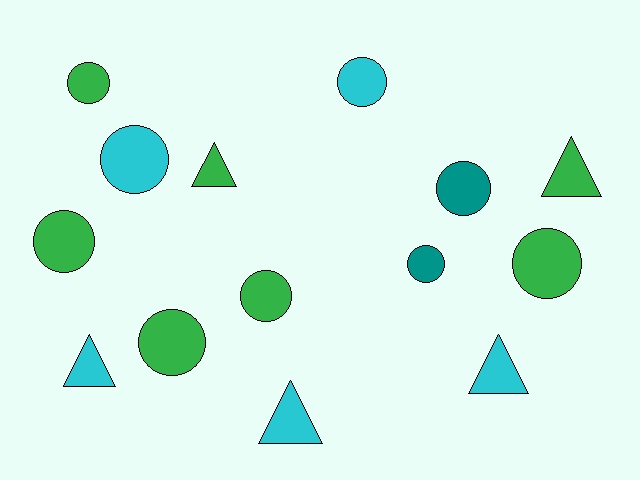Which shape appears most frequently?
Circle, with 9 objects.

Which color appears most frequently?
Green, with 7 objects.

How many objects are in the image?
There are 14 objects.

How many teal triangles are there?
There are no teal triangles.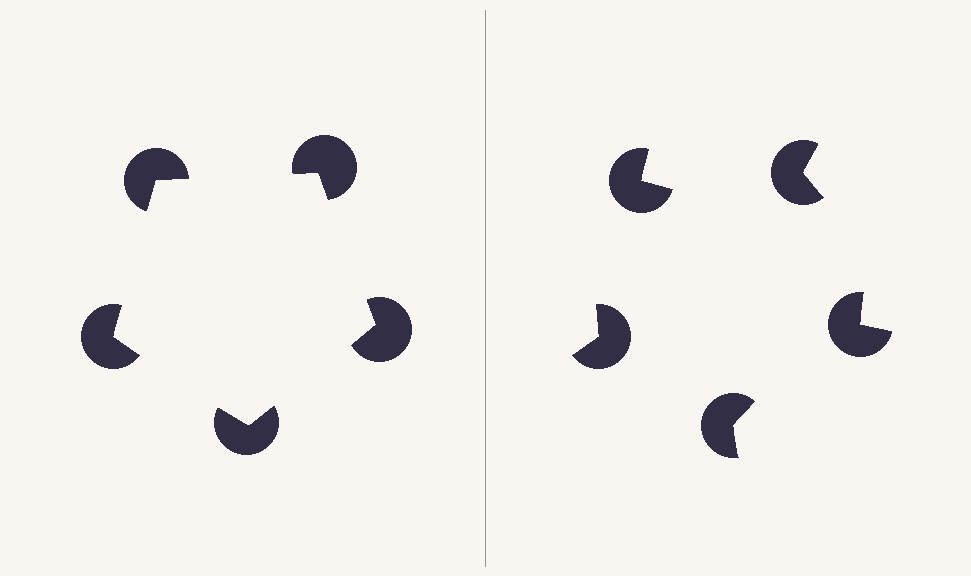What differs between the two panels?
The pac-man discs are positioned identically on both sides; only the wedge orientations differ. On the left they align to a pentagon; on the right they are misaligned.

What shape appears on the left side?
An illusory pentagon.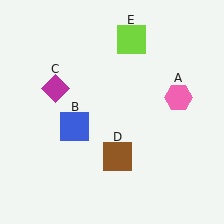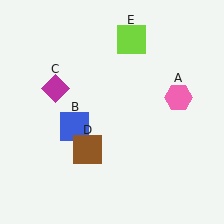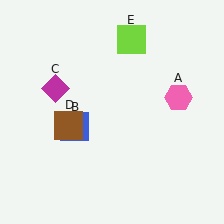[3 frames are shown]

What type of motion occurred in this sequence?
The brown square (object D) rotated clockwise around the center of the scene.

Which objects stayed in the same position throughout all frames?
Pink hexagon (object A) and blue square (object B) and magenta diamond (object C) and lime square (object E) remained stationary.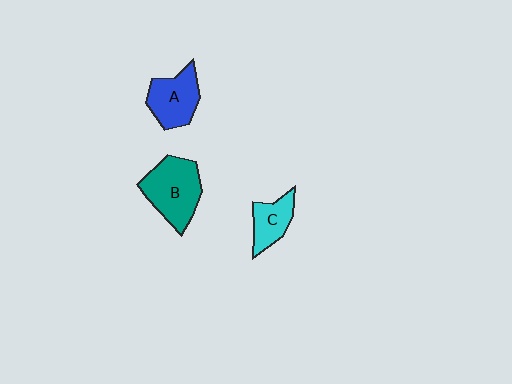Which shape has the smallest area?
Shape C (cyan).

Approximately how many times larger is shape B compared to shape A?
Approximately 1.3 times.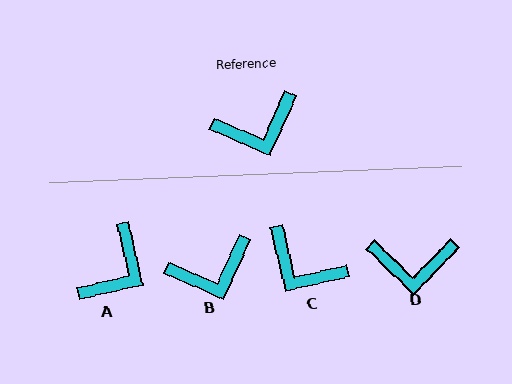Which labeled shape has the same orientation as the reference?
B.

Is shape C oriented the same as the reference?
No, it is off by about 53 degrees.